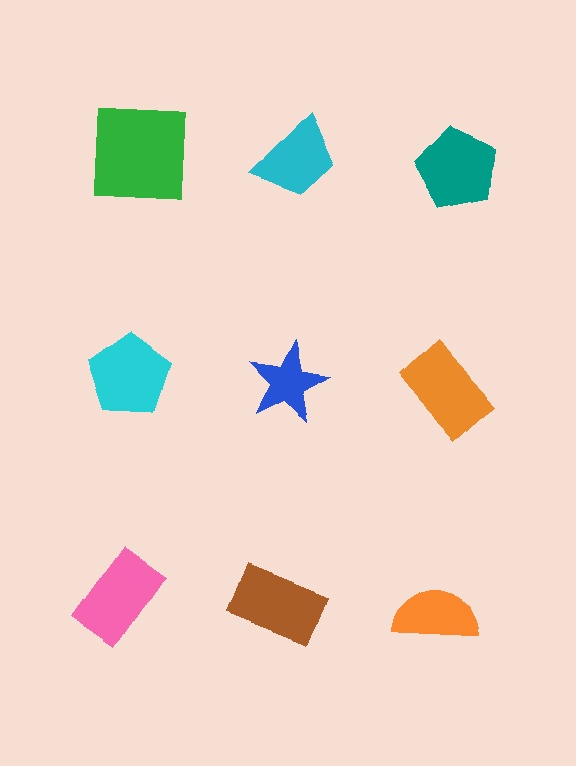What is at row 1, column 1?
A green square.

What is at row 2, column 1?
A cyan pentagon.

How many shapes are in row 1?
3 shapes.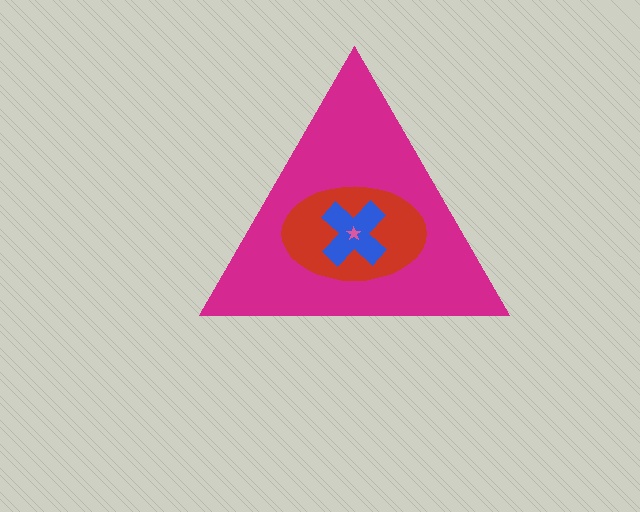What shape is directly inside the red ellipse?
The blue cross.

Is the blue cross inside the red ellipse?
Yes.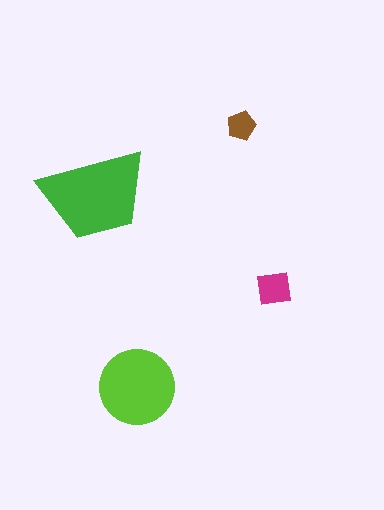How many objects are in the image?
There are 4 objects in the image.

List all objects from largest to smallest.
The green trapezoid, the lime circle, the magenta square, the brown pentagon.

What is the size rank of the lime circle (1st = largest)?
2nd.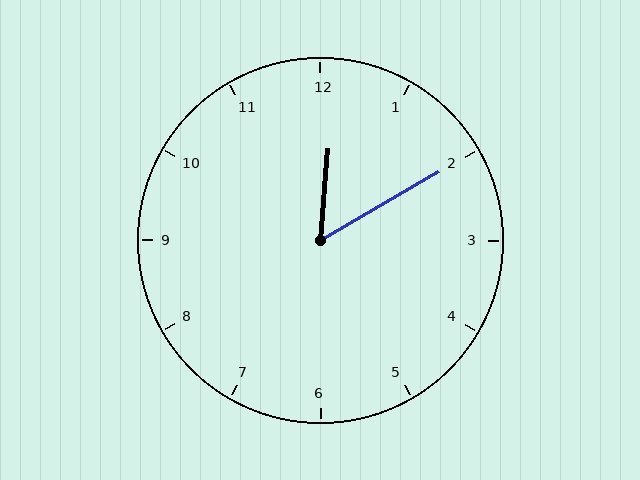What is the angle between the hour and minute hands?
Approximately 55 degrees.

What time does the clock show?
12:10.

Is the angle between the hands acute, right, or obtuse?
It is acute.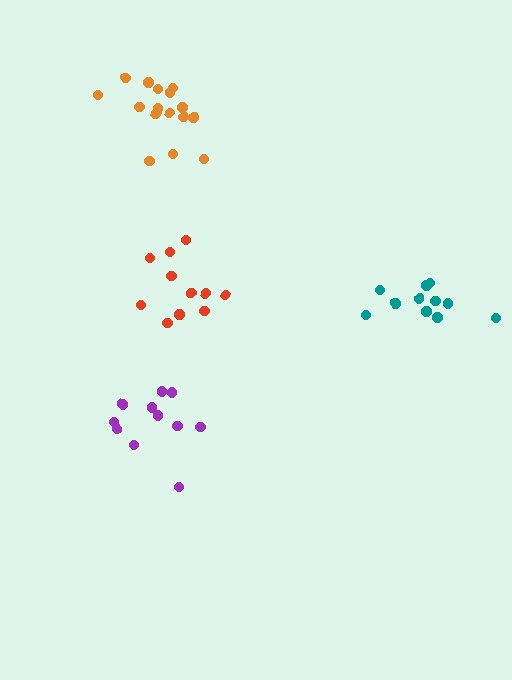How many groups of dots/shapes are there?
There are 4 groups.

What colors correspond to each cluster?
The clusters are colored: orange, purple, red, teal.